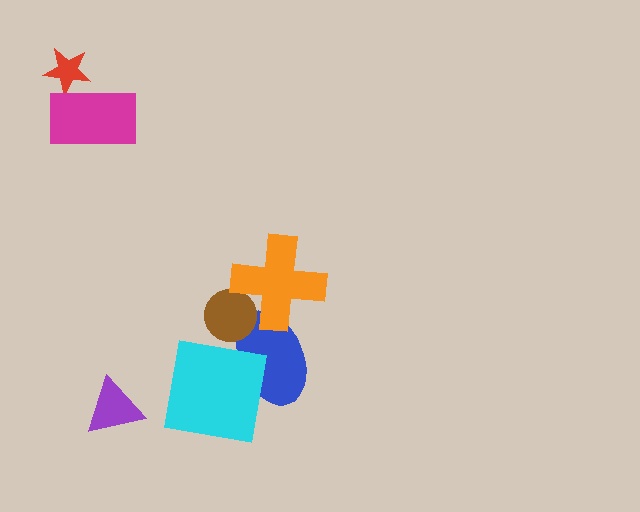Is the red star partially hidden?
Yes, it is partially covered by another shape.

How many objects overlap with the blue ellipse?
3 objects overlap with the blue ellipse.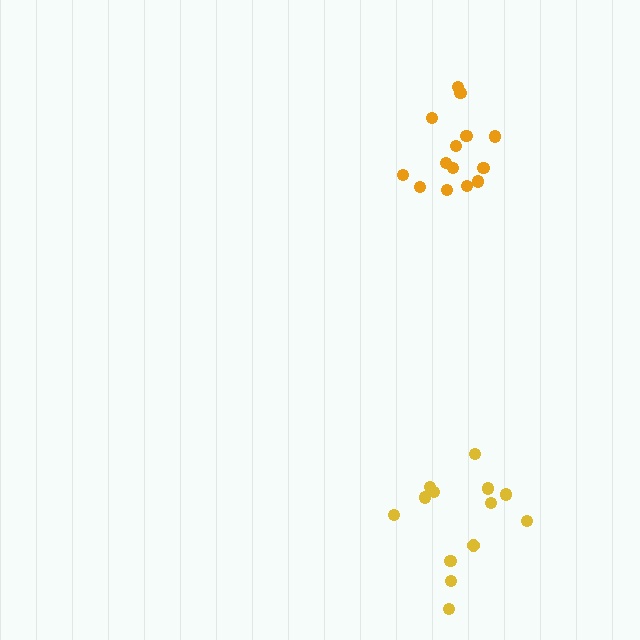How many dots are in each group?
Group 1: 14 dots, Group 2: 13 dots (27 total).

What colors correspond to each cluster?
The clusters are colored: orange, yellow.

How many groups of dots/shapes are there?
There are 2 groups.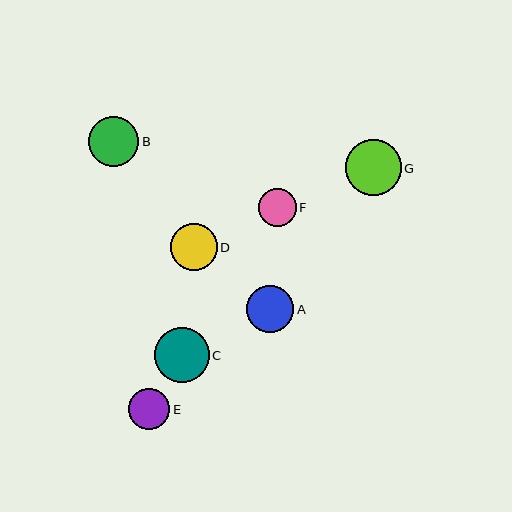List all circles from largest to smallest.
From largest to smallest: G, C, B, A, D, E, F.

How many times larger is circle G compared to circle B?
Circle G is approximately 1.1 times the size of circle B.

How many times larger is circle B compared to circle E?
Circle B is approximately 1.2 times the size of circle E.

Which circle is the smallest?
Circle F is the smallest with a size of approximately 38 pixels.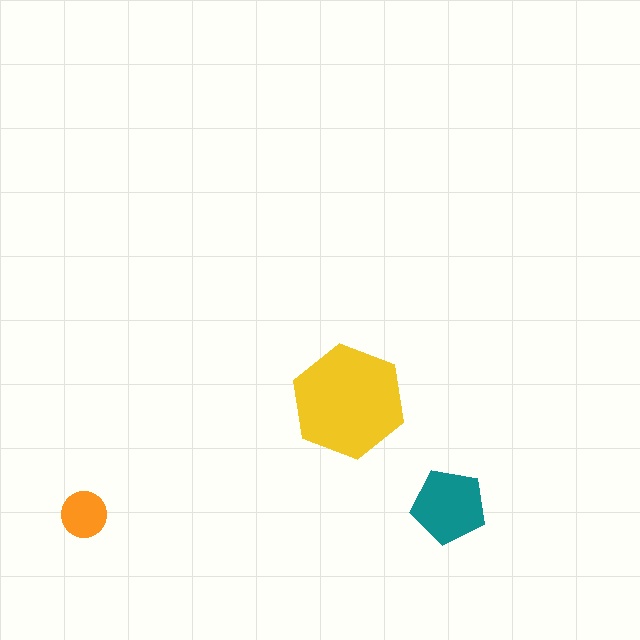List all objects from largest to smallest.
The yellow hexagon, the teal pentagon, the orange circle.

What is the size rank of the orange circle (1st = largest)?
3rd.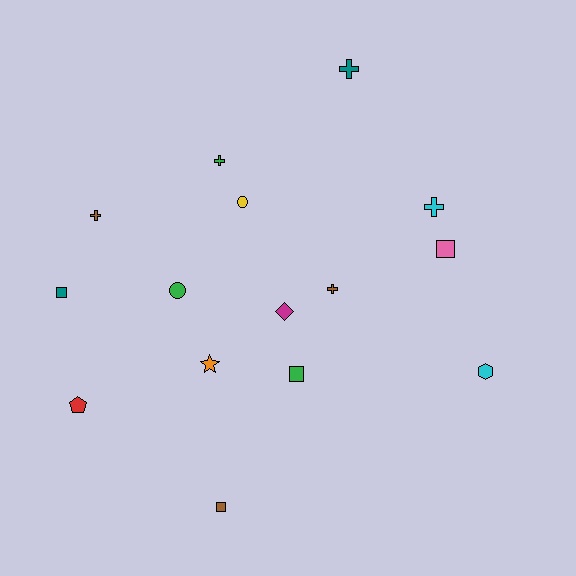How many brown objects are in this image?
There are 3 brown objects.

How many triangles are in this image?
There are no triangles.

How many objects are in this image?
There are 15 objects.